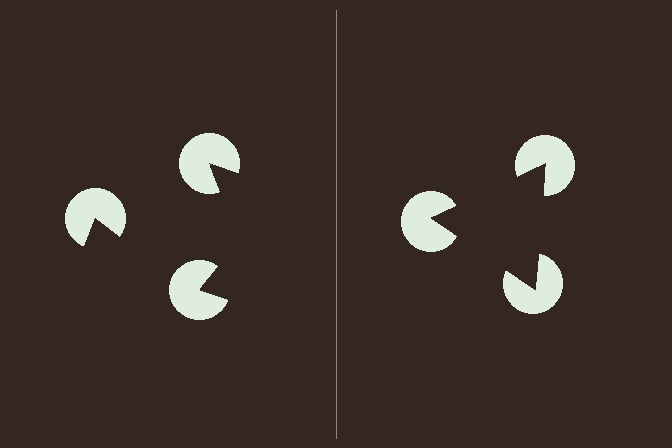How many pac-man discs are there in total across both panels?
6 — 3 on each side.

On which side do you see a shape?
An illusory triangle appears on the right side. On the left side the wedge cuts are rotated, so no coherent shape forms.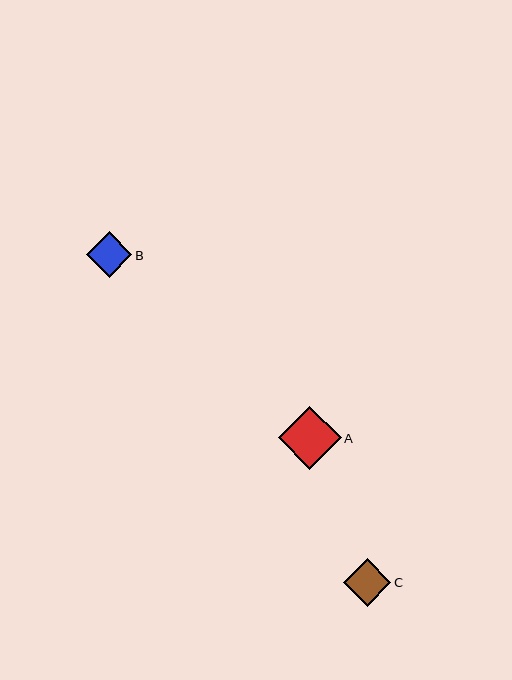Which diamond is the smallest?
Diamond B is the smallest with a size of approximately 46 pixels.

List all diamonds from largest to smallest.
From largest to smallest: A, C, B.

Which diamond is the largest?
Diamond A is the largest with a size of approximately 63 pixels.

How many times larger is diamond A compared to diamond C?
Diamond A is approximately 1.3 times the size of diamond C.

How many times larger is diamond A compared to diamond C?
Diamond A is approximately 1.3 times the size of diamond C.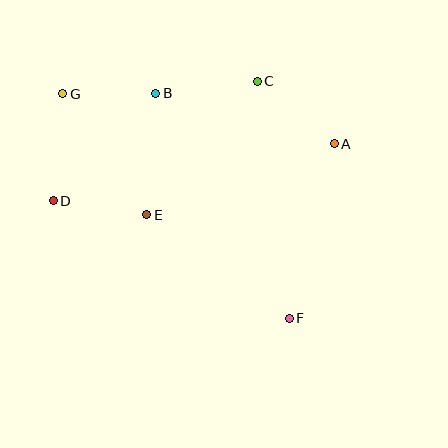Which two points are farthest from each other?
Points F and G are farthest from each other.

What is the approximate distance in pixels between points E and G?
The distance between E and G is approximately 147 pixels.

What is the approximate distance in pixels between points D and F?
The distance between D and F is approximately 264 pixels.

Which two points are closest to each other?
Points B and G are closest to each other.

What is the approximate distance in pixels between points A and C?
The distance between A and C is approximately 99 pixels.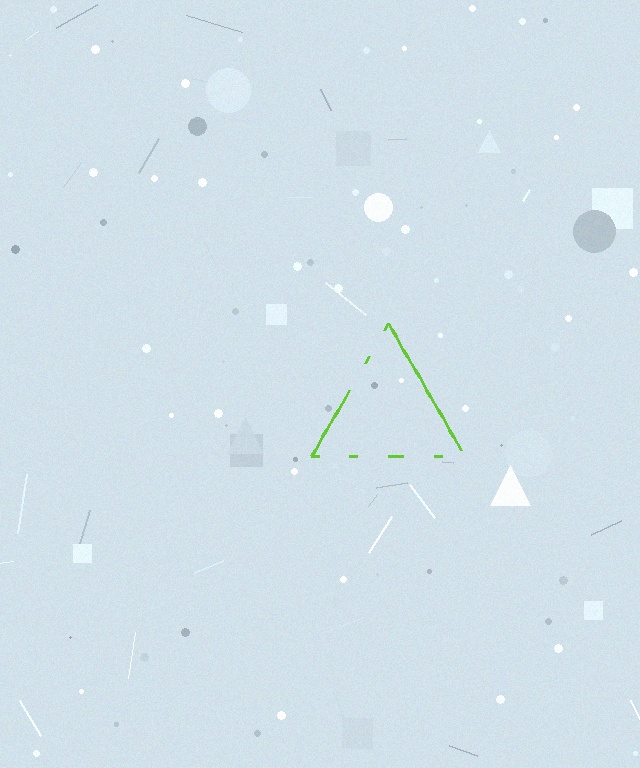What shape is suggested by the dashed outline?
The dashed outline suggests a triangle.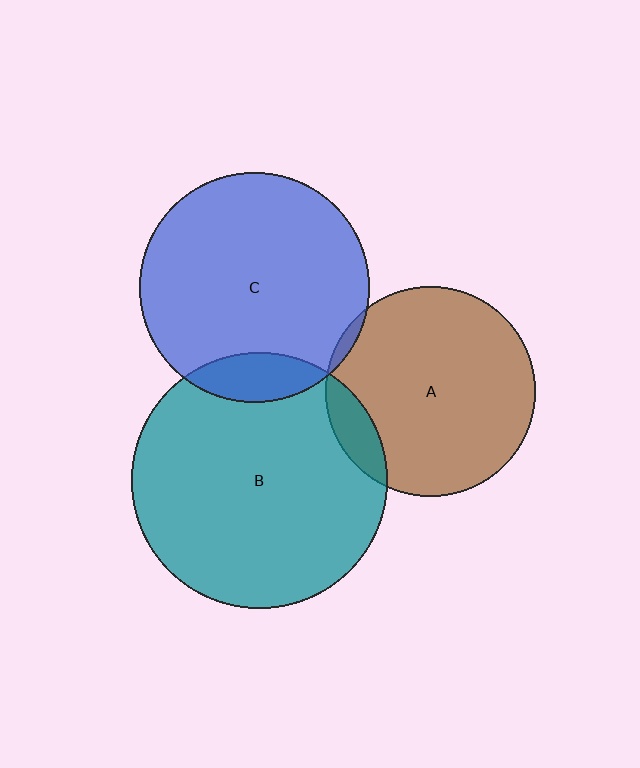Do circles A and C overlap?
Yes.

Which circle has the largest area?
Circle B (teal).